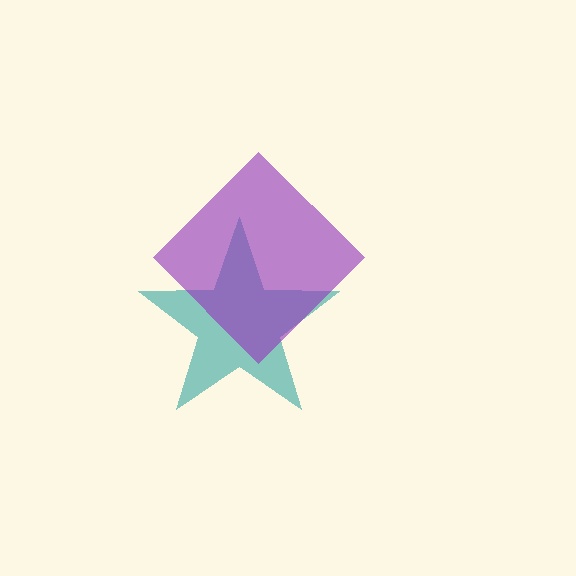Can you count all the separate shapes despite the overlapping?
Yes, there are 2 separate shapes.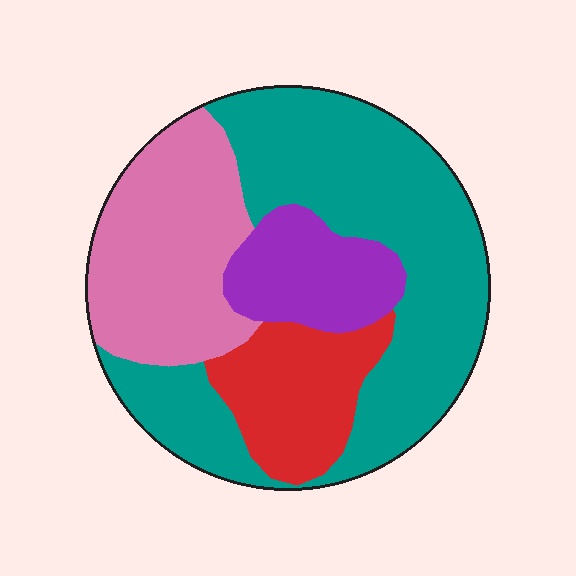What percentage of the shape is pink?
Pink takes up between a sixth and a third of the shape.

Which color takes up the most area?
Teal, at roughly 45%.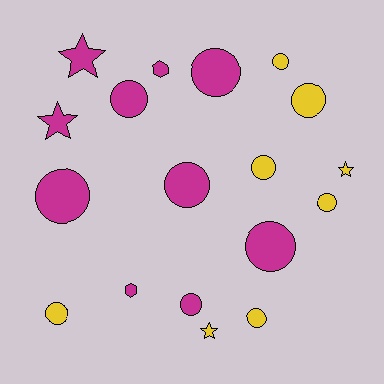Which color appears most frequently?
Magenta, with 10 objects.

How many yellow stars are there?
There are 2 yellow stars.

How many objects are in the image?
There are 18 objects.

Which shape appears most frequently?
Circle, with 12 objects.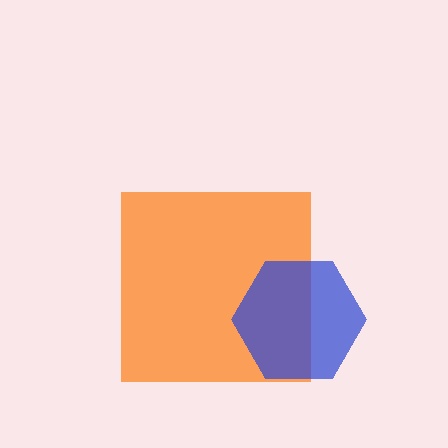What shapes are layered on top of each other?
The layered shapes are: an orange square, a blue hexagon.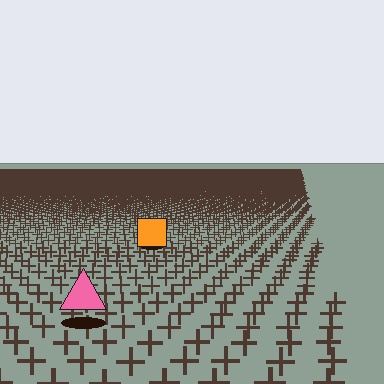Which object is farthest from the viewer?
The orange square is farthest from the viewer. It appears smaller and the ground texture around it is denser.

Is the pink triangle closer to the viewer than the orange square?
Yes. The pink triangle is closer — you can tell from the texture gradient: the ground texture is coarser near it.